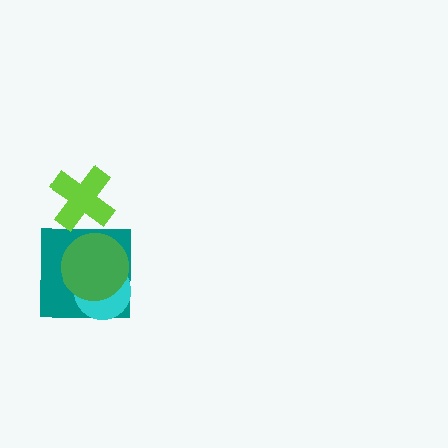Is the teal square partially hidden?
Yes, it is partially covered by another shape.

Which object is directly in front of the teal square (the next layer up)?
The cyan circle is directly in front of the teal square.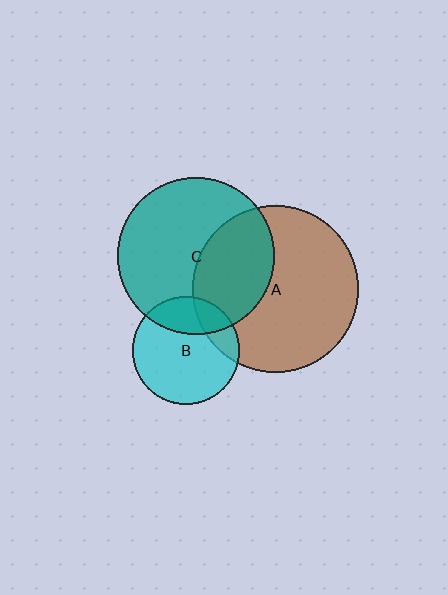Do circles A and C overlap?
Yes.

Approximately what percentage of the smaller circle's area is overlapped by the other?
Approximately 40%.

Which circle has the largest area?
Circle A (brown).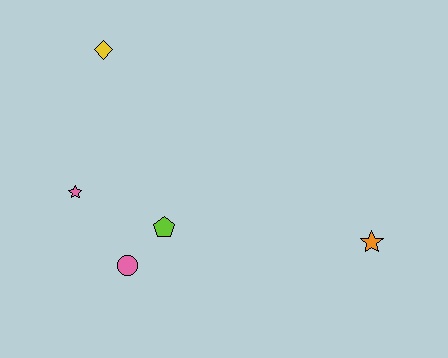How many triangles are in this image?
There are no triangles.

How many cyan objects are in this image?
There are no cyan objects.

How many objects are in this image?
There are 5 objects.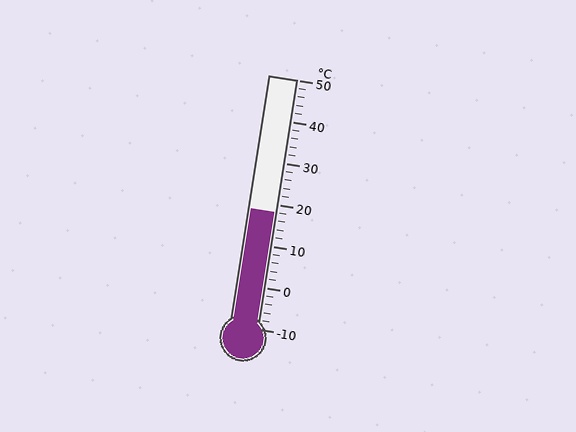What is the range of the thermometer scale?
The thermometer scale ranges from -10°C to 50°C.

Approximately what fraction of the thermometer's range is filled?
The thermometer is filled to approximately 45% of its range.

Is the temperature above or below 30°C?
The temperature is below 30°C.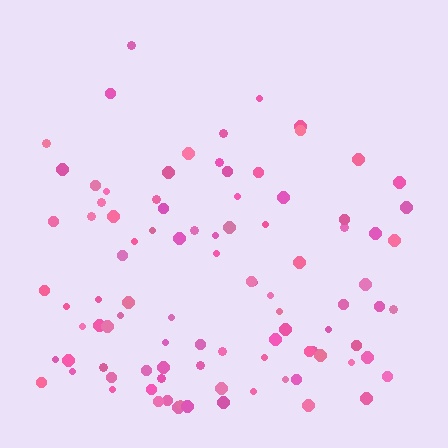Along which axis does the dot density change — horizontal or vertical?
Vertical.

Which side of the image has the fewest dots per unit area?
The top.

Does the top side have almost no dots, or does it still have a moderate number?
Still a moderate number, just noticeably fewer than the bottom.